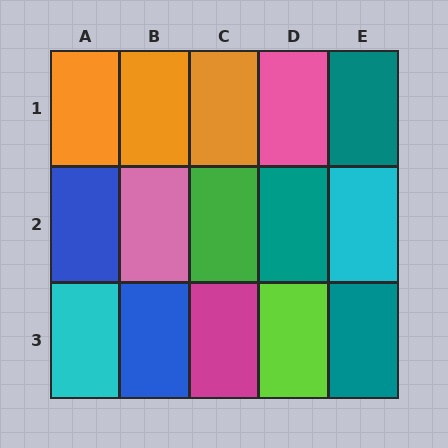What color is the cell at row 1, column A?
Orange.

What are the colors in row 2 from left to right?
Blue, pink, green, teal, cyan.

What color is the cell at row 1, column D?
Pink.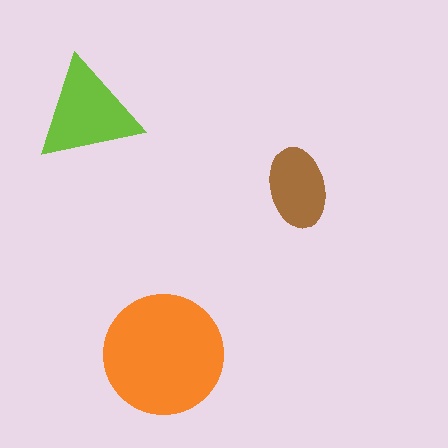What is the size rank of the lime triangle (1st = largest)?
2nd.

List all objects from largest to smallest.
The orange circle, the lime triangle, the brown ellipse.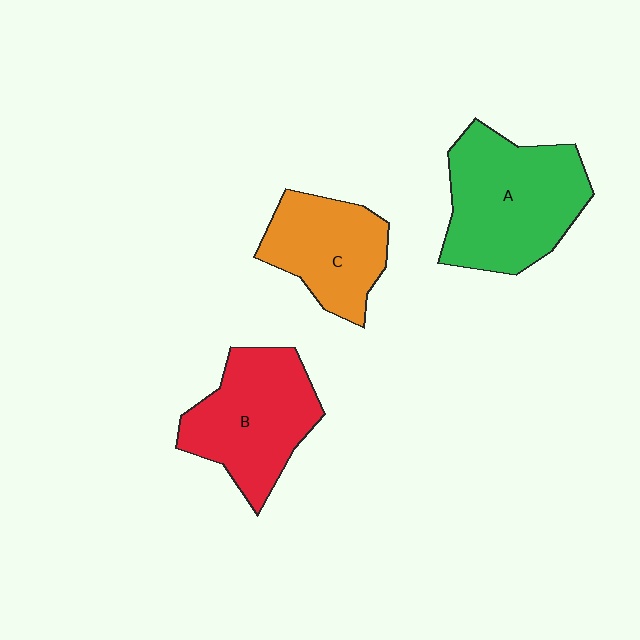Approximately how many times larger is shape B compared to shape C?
Approximately 1.2 times.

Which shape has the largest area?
Shape A (green).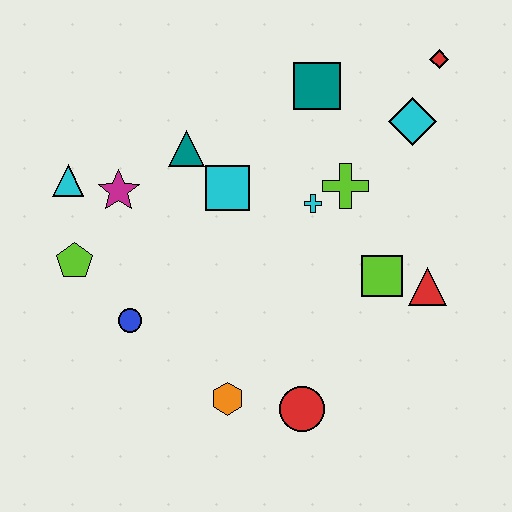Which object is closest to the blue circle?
The lime pentagon is closest to the blue circle.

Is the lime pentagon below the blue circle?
No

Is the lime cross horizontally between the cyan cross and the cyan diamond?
Yes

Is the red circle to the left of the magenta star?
No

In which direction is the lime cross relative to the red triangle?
The lime cross is above the red triangle.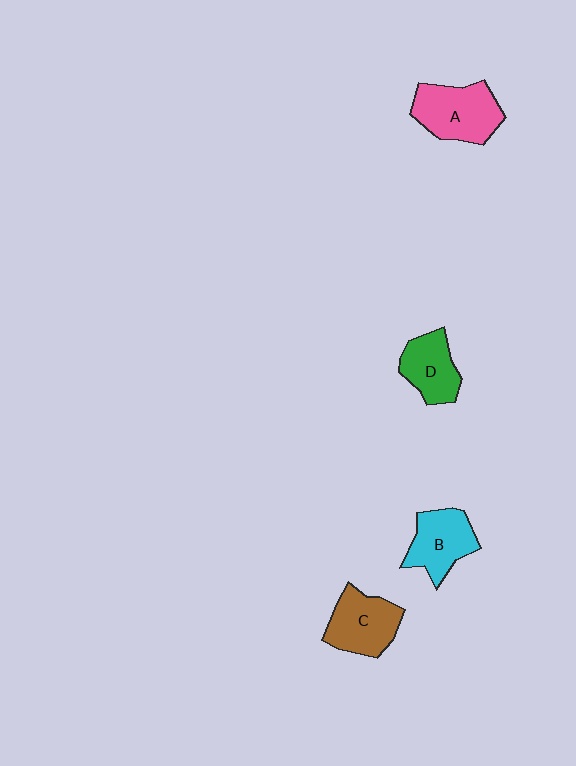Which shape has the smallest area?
Shape D (green).